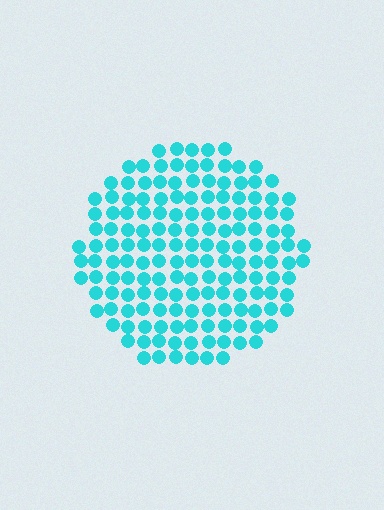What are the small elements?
The small elements are circles.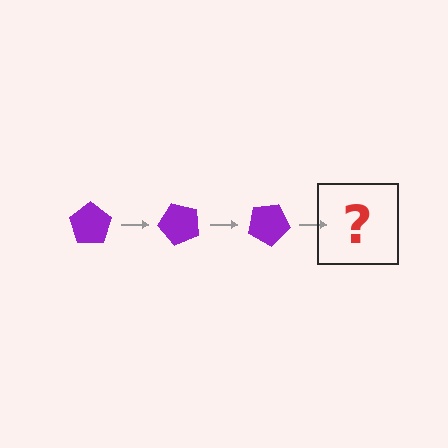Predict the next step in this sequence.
The next step is a purple pentagon rotated 150 degrees.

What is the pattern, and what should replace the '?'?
The pattern is that the pentagon rotates 50 degrees each step. The '?' should be a purple pentagon rotated 150 degrees.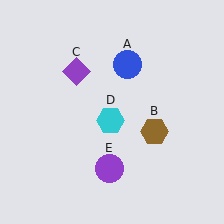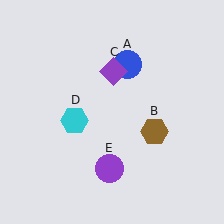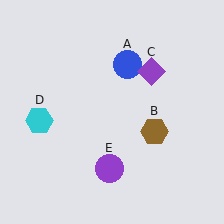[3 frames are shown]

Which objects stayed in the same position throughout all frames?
Blue circle (object A) and brown hexagon (object B) and purple circle (object E) remained stationary.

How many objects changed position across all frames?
2 objects changed position: purple diamond (object C), cyan hexagon (object D).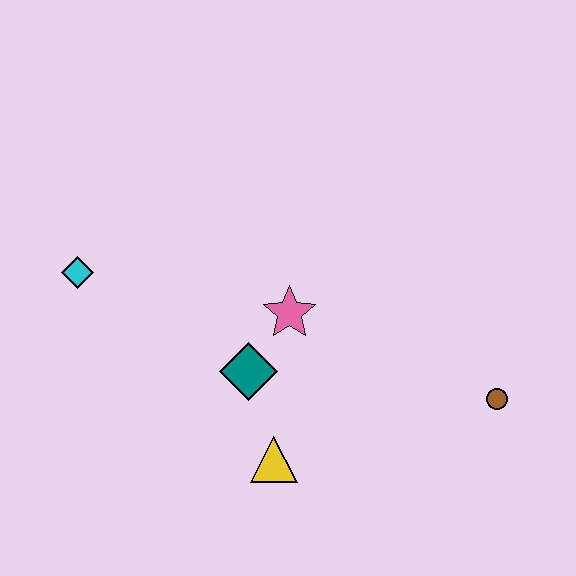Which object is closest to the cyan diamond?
The teal diamond is closest to the cyan diamond.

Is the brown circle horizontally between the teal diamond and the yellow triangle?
No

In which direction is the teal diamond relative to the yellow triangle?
The teal diamond is above the yellow triangle.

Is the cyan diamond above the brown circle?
Yes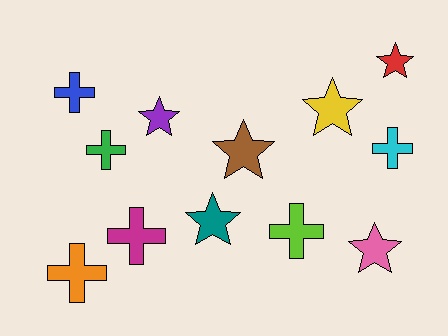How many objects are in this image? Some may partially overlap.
There are 12 objects.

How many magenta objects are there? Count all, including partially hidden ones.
There is 1 magenta object.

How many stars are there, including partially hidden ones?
There are 6 stars.